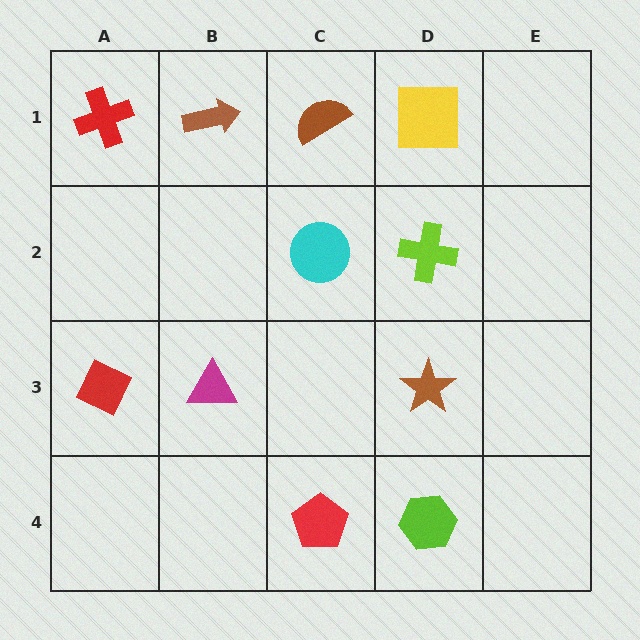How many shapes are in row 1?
4 shapes.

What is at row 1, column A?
A red cross.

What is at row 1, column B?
A brown arrow.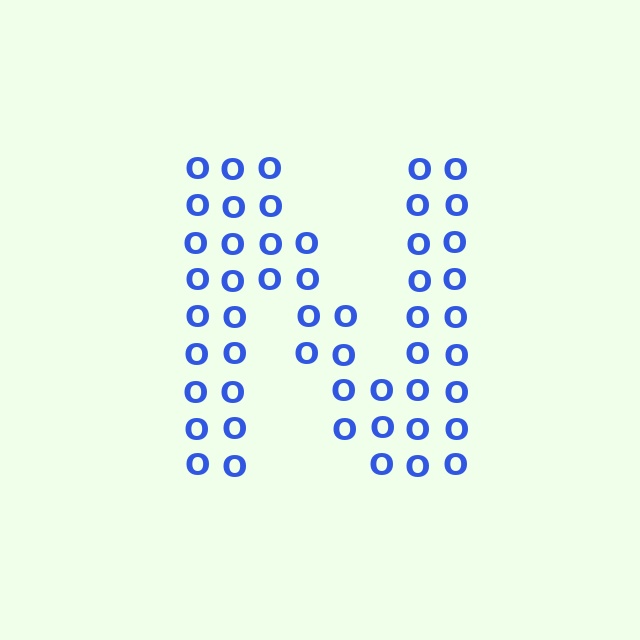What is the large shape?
The large shape is the letter N.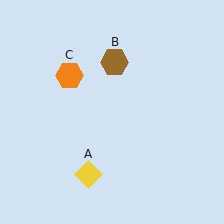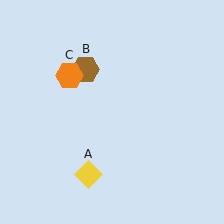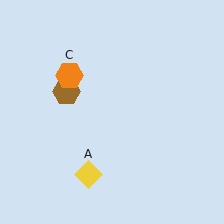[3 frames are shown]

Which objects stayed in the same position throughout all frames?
Yellow diamond (object A) and orange hexagon (object C) remained stationary.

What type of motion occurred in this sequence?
The brown hexagon (object B) rotated counterclockwise around the center of the scene.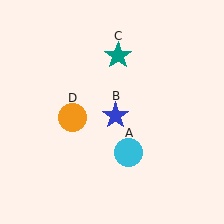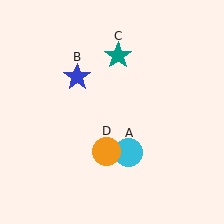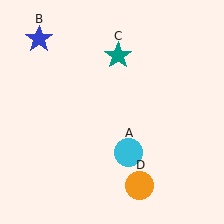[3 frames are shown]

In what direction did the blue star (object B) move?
The blue star (object B) moved up and to the left.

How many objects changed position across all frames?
2 objects changed position: blue star (object B), orange circle (object D).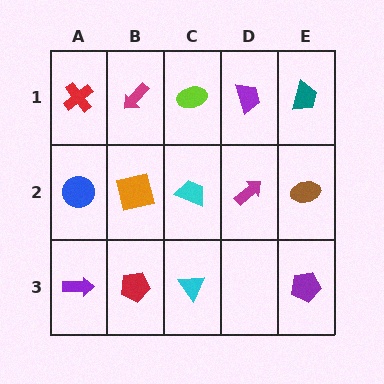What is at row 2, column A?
A blue circle.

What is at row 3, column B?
A red pentagon.